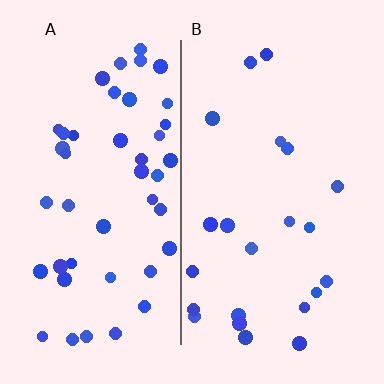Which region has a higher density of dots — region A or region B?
A (the left).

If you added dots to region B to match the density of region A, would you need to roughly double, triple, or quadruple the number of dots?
Approximately double.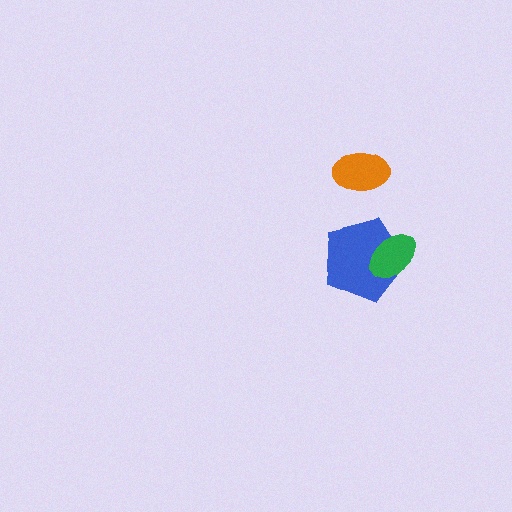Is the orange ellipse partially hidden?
No, no other shape covers it.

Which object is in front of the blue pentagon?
The green ellipse is in front of the blue pentagon.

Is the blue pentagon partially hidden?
Yes, it is partially covered by another shape.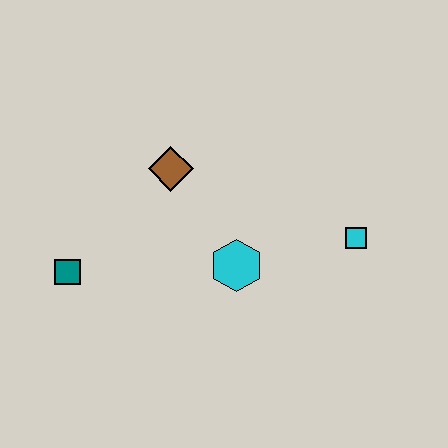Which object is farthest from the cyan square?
The teal square is farthest from the cyan square.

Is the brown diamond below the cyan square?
No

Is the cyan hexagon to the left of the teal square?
No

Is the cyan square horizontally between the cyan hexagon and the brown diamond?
No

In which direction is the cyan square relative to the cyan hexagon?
The cyan square is to the right of the cyan hexagon.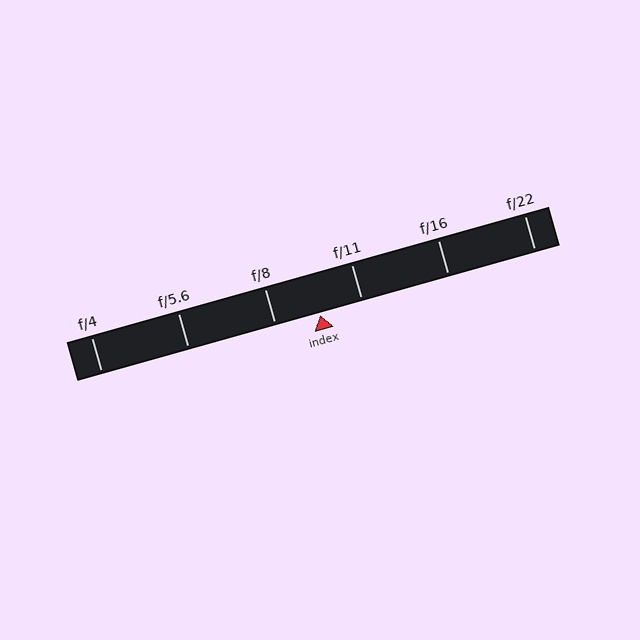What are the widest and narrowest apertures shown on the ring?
The widest aperture shown is f/4 and the narrowest is f/22.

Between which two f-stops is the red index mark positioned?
The index mark is between f/8 and f/11.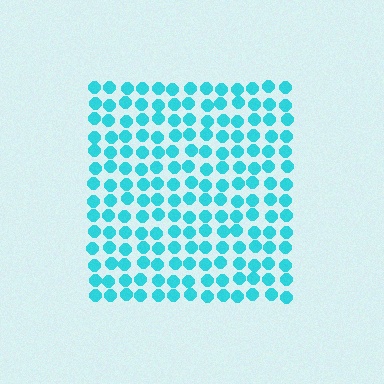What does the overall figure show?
The overall figure shows a square.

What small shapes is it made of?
It is made of small circles.